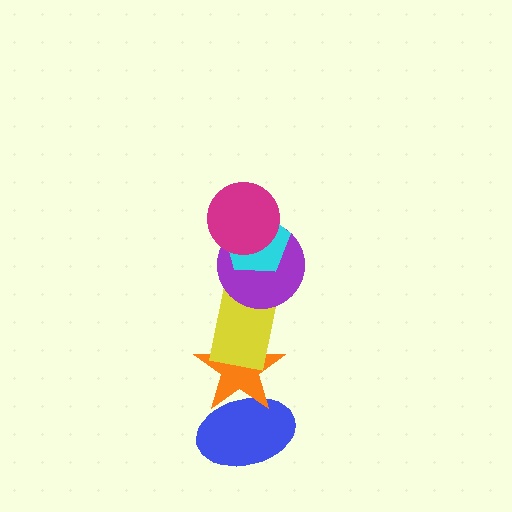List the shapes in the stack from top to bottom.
From top to bottom: the magenta circle, the cyan pentagon, the purple circle, the yellow rectangle, the orange star, the blue ellipse.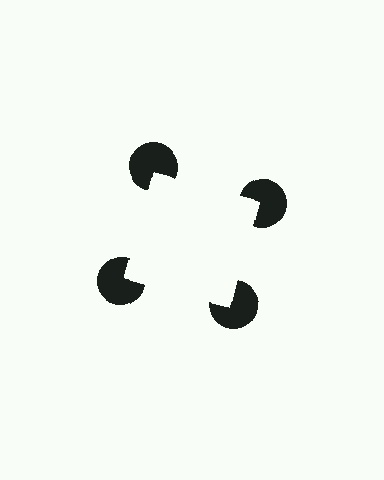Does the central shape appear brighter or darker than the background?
It typically appears slightly brighter than the background, even though no actual brightness change is drawn.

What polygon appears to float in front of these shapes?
An illusory square — its edges are inferred from the aligned wedge cuts in the pac-man discs, not physically drawn.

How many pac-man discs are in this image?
There are 4 — one at each vertex of the illusory square.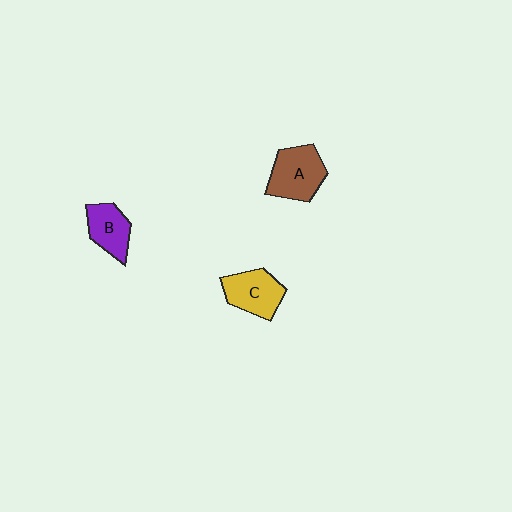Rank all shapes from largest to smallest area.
From largest to smallest: A (brown), C (yellow), B (purple).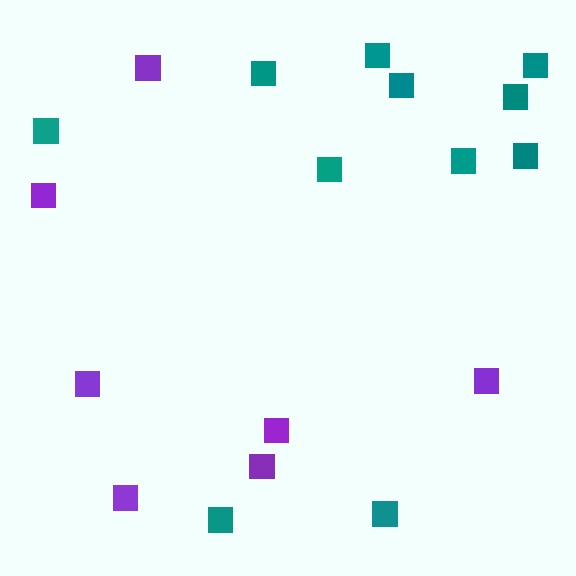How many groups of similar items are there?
There are 2 groups: one group of purple squares (7) and one group of teal squares (11).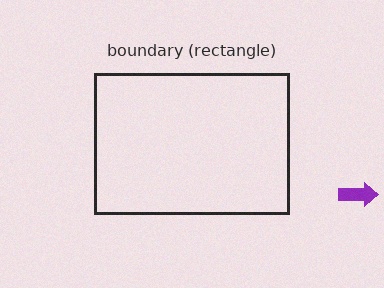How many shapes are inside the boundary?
0 inside, 1 outside.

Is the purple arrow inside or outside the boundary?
Outside.